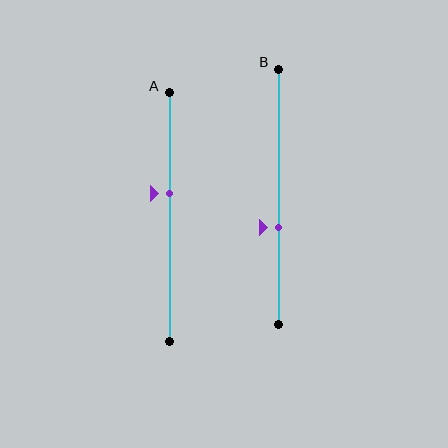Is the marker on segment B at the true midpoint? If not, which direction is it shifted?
No, the marker on segment B is shifted downward by about 12% of the segment length.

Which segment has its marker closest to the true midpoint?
Segment A has its marker closest to the true midpoint.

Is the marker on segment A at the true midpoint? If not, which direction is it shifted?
No, the marker on segment A is shifted upward by about 9% of the segment length.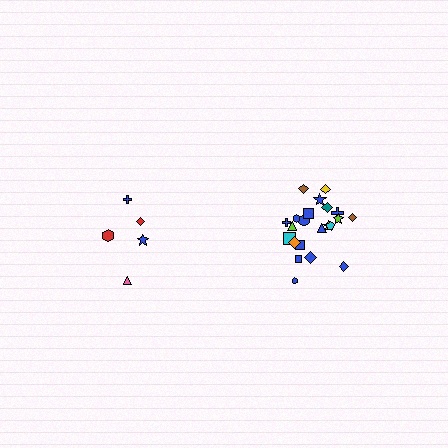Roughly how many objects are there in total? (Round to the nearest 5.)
Roughly 25 objects in total.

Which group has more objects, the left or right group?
The right group.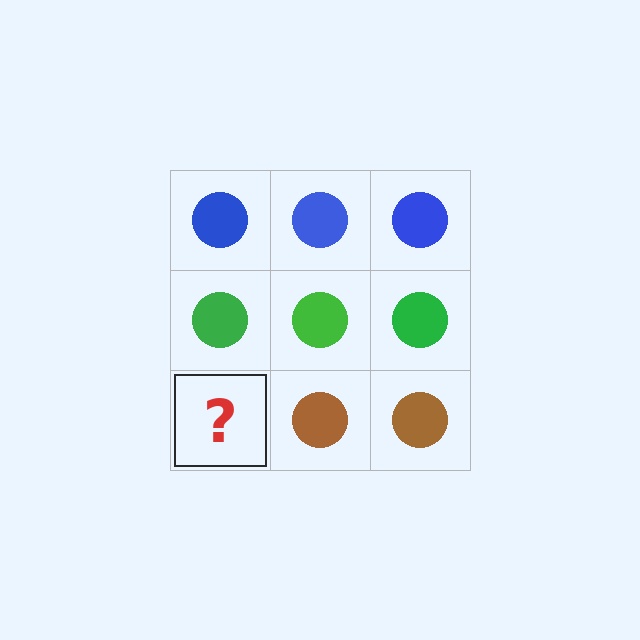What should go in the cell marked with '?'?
The missing cell should contain a brown circle.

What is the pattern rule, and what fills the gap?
The rule is that each row has a consistent color. The gap should be filled with a brown circle.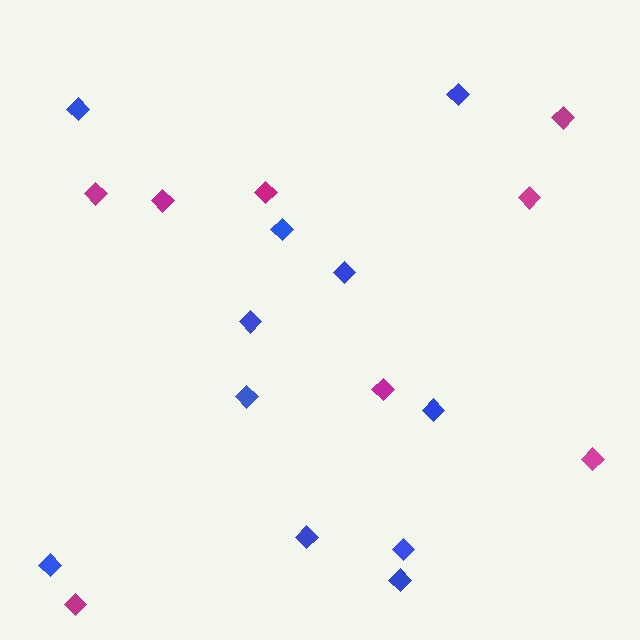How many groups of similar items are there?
There are 2 groups: one group of blue diamonds (11) and one group of magenta diamonds (8).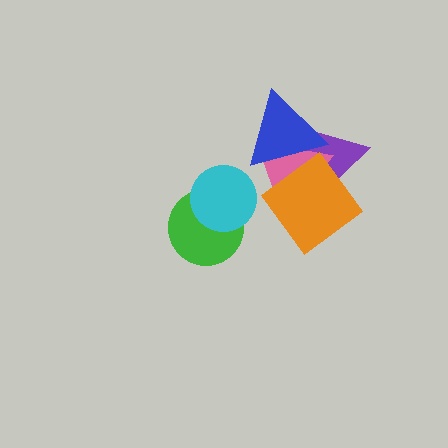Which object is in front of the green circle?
The cyan circle is in front of the green circle.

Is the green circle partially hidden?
Yes, it is partially covered by another shape.